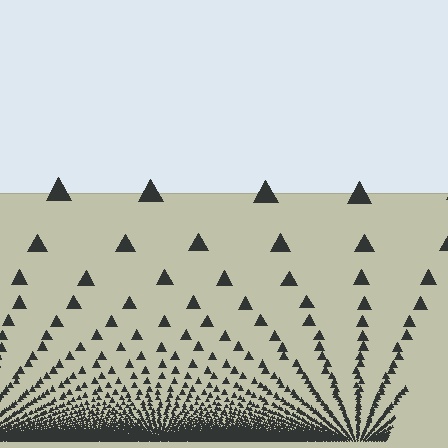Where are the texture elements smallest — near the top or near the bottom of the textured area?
Near the bottom.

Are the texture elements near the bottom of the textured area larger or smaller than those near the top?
Smaller. The gradient is inverted — elements near the bottom are smaller and denser.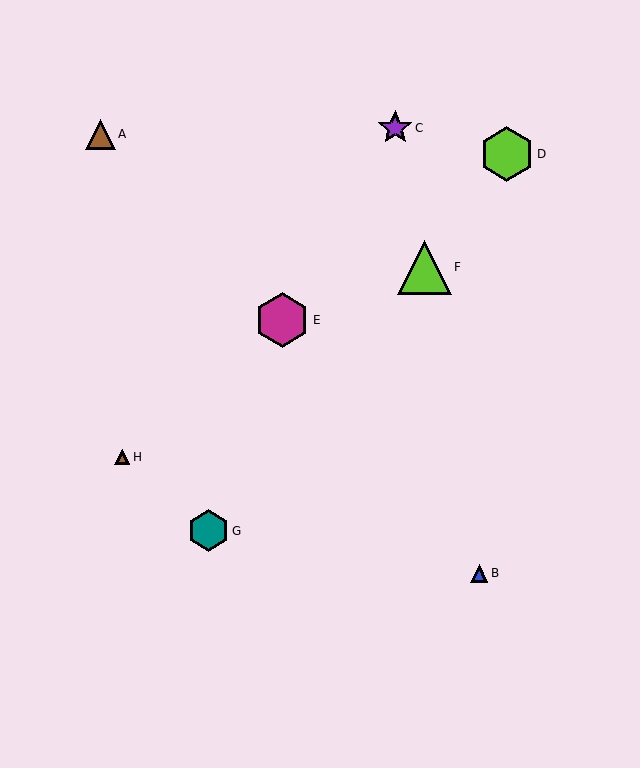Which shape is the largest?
The magenta hexagon (labeled E) is the largest.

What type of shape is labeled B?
Shape B is a blue triangle.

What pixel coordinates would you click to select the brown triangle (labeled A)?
Click at (100, 134) to select the brown triangle A.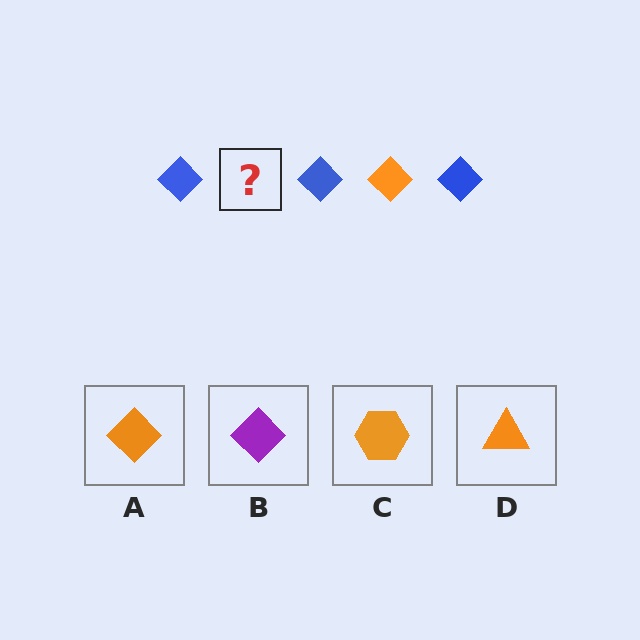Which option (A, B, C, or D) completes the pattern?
A.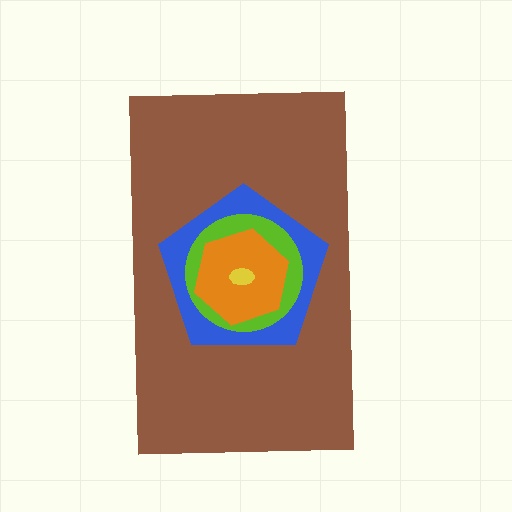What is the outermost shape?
The brown rectangle.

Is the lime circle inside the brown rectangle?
Yes.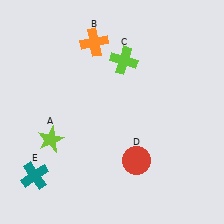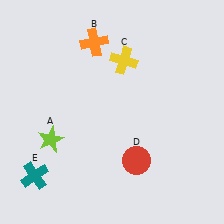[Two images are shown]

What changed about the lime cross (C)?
In Image 1, C is lime. In Image 2, it changed to yellow.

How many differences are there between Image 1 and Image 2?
There is 1 difference between the two images.